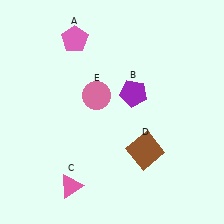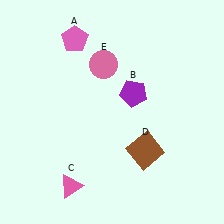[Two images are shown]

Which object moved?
The pink circle (E) moved up.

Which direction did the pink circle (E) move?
The pink circle (E) moved up.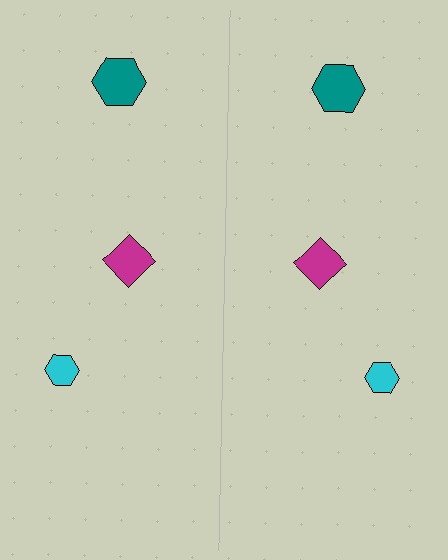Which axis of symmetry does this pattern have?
The pattern has a vertical axis of symmetry running through the center of the image.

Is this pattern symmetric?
Yes, this pattern has bilateral (reflection) symmetry.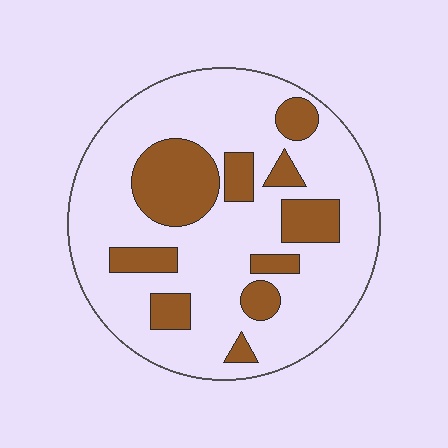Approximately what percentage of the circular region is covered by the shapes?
Approximately 25%.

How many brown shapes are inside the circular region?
10.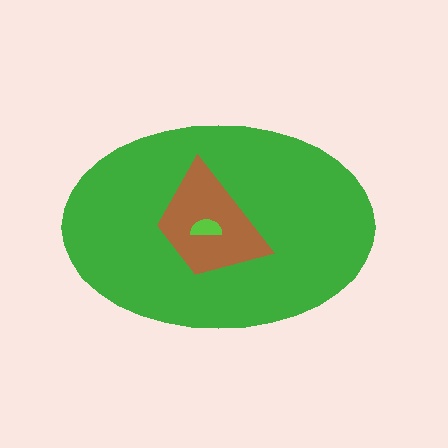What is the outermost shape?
The green ellipse.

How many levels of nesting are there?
3.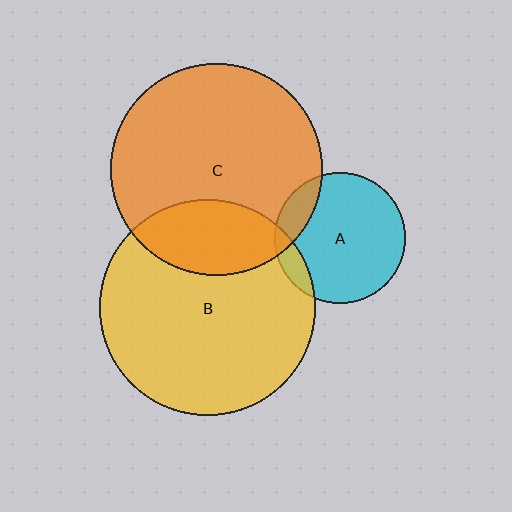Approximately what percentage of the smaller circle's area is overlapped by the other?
Approximately 10%.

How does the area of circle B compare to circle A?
Approximately 2.7 times.